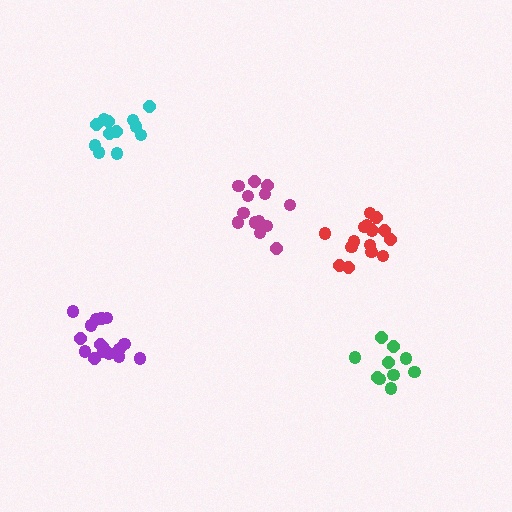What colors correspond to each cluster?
The clusters are colored: magenta, red, cyan, green, purple.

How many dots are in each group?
Group 1: 13 dots, Group 2: 16 dots, Group 3: 12 dots, Group 4: 10 dots, Group 5: 16 dots (67 total).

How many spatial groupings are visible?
There are 5 spatial groupings.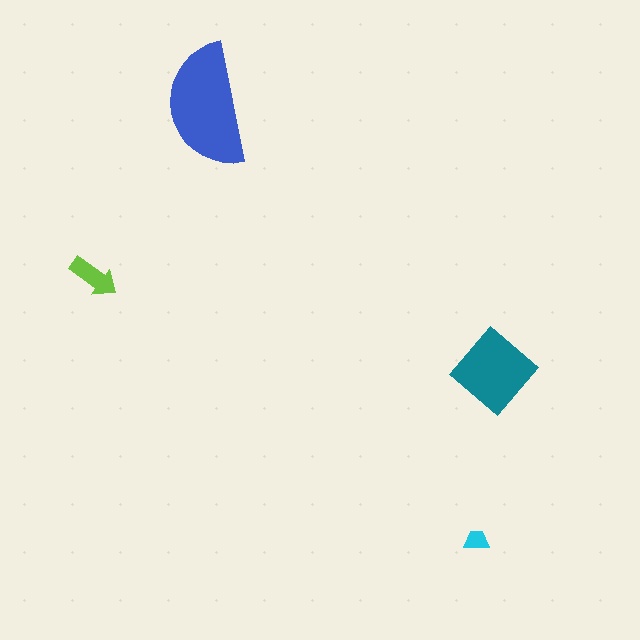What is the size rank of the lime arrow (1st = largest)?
3rd.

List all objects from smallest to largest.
The cyan trapezoid, the lime arrow, the teal diamond, the blue semicircle.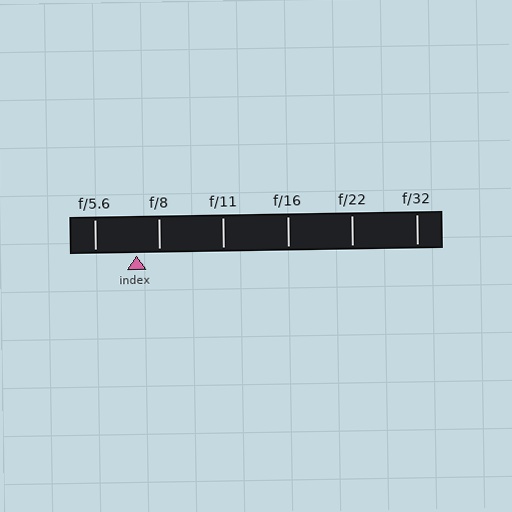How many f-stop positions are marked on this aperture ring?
There are 6 f-stop positions marked.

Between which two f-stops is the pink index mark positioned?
The index mark is between f/5.6 and f/8.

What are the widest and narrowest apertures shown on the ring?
The widest aperture shown is f/5.6 and the narrowest is f/32.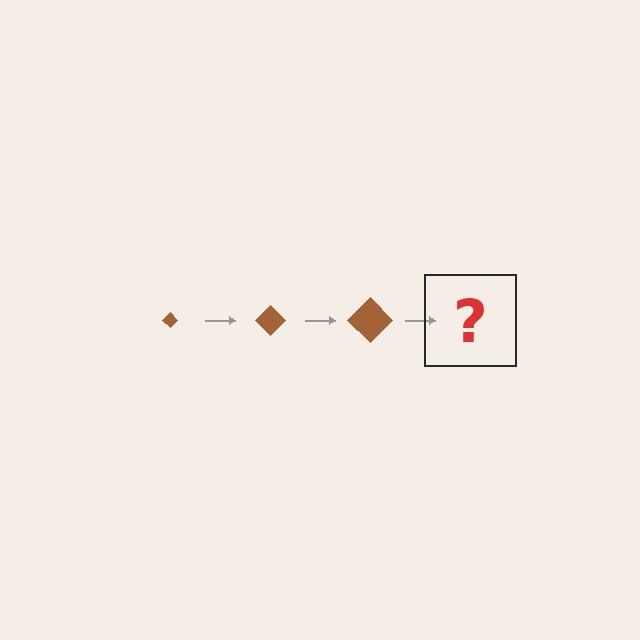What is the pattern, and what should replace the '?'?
The pattern is that the diamond gets progressively larger each step. The '?' should be a brown diamond, larger than the previous one.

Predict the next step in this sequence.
The next step is a brown diamond, larger than the previous one.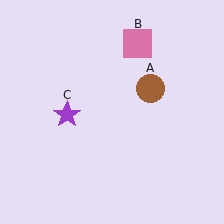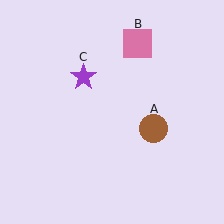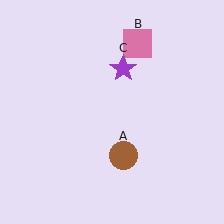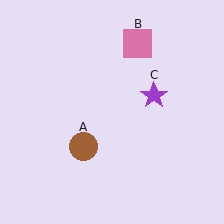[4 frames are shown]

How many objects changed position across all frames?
2 objects changed position: brown circle (object A), purple star (object C).